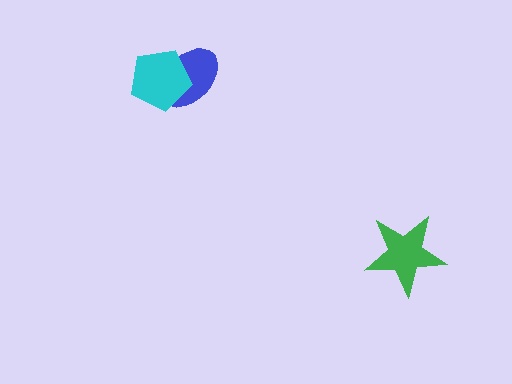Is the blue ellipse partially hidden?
Yes, it is partially covered by another shape.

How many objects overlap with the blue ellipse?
1 object overlaps with the blue ellipse.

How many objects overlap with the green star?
0 objects overlap with the green star.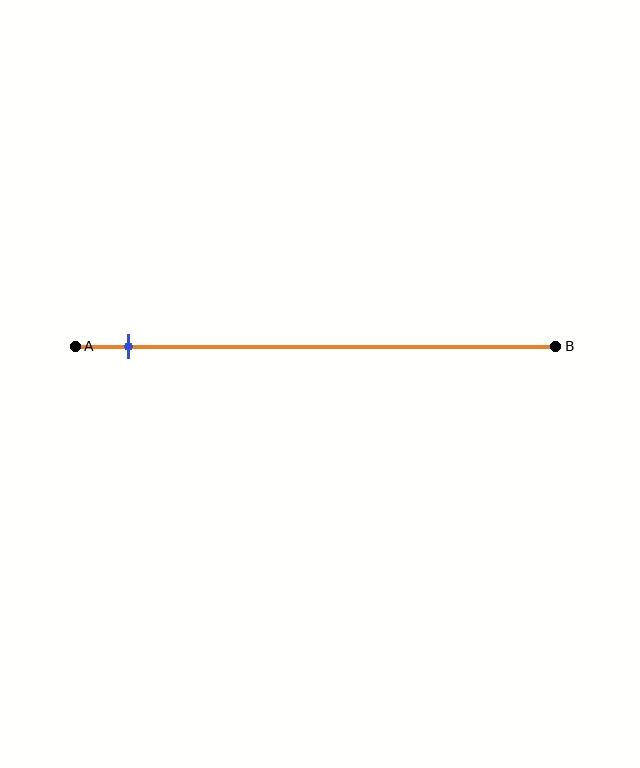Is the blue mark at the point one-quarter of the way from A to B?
No, the mark is at about 10% from A, not at the 25% one-quarter point.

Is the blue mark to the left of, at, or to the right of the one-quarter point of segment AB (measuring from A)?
The blue mark is to the left of the one-quarter point of segment AB.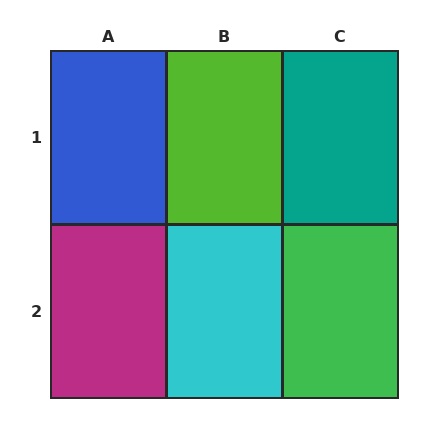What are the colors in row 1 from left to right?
Blue, lime, teal.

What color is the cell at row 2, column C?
Green.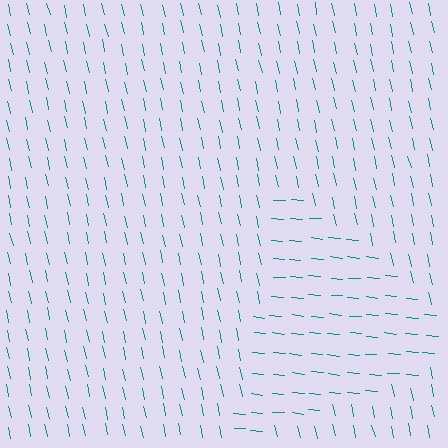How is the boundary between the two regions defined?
The boundary is defined purely by a change in line orientation (approximately 72 degrees difference). All lines are the same color and thickness.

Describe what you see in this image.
The image is filled with small teal line segments. A triangle region in the image has lines oriented differently from the surrounding lines, creating a visible texture boundary.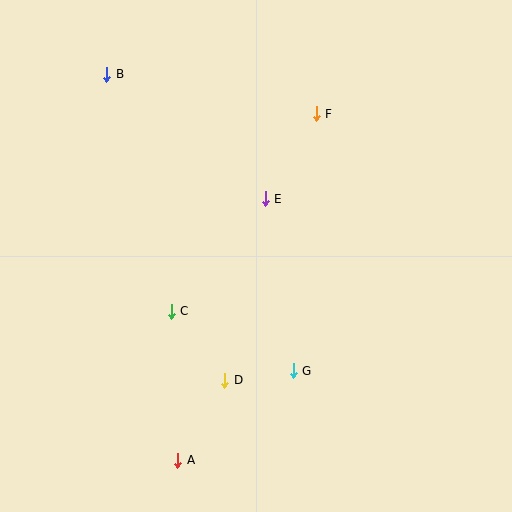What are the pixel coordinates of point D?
Point D is at (225, 380).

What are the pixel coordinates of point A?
Point A is at (178, 460).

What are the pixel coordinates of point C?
Point C is at (171, 311).